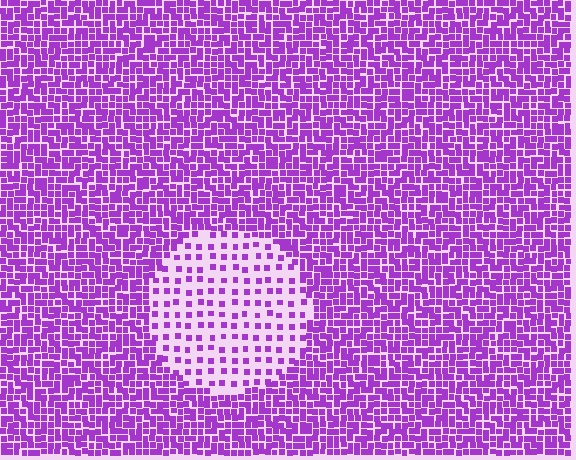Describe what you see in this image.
The image contains small purple elements arranged at two different densities. A circle-shaped region is visible where the elements are less densely packed than the surrounding area.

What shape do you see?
I see a circle.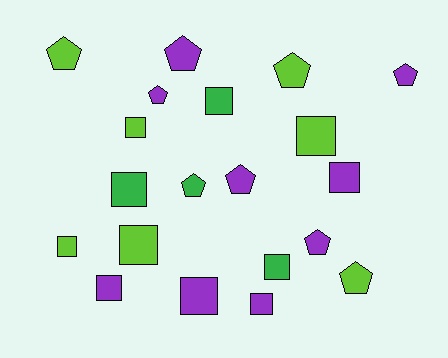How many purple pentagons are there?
There are 5 purple pentagons.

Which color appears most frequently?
Purple, with 9 objects.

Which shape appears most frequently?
Square, with 11 objects.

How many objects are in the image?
There are 20 objects.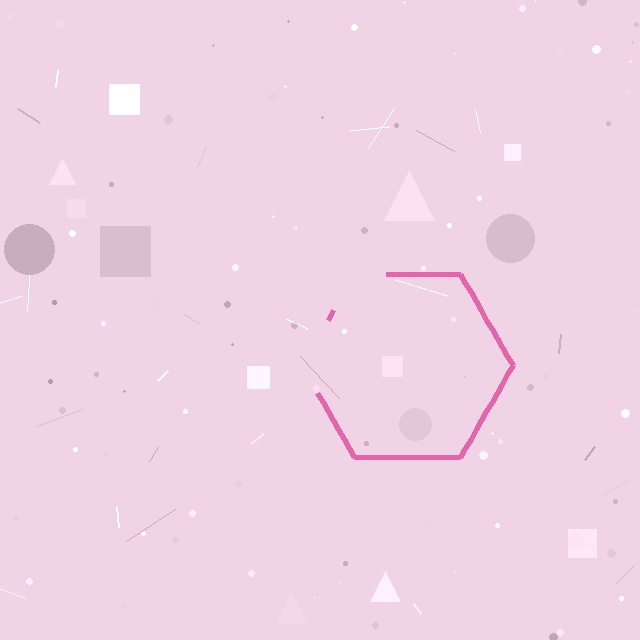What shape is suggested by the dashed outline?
The dashed outline suggests a hexagon.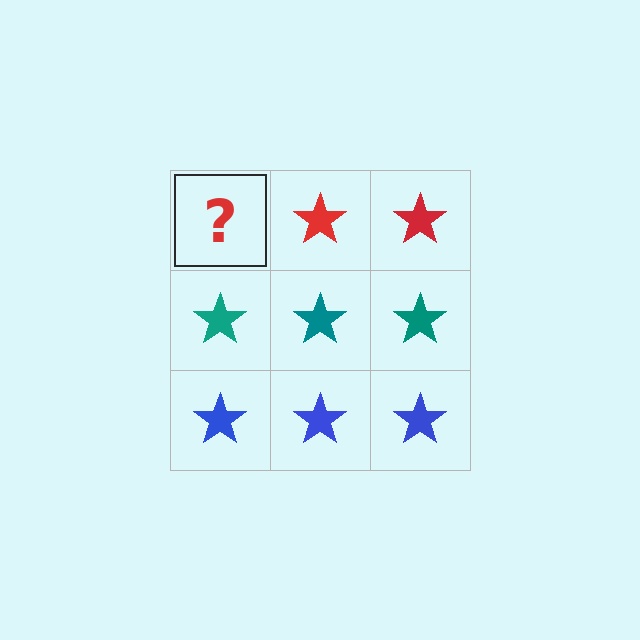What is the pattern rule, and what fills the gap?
The rule is that each row has a consistent color. The gap should be filled with a red star.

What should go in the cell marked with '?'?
The missing cell should contain a red star.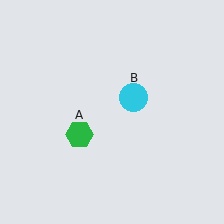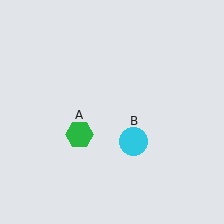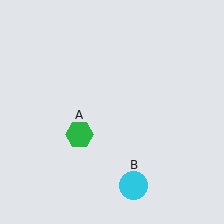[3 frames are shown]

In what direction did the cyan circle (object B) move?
The cyan circle (object B) moved down.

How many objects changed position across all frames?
1 object changed position: cyan circle (object B).